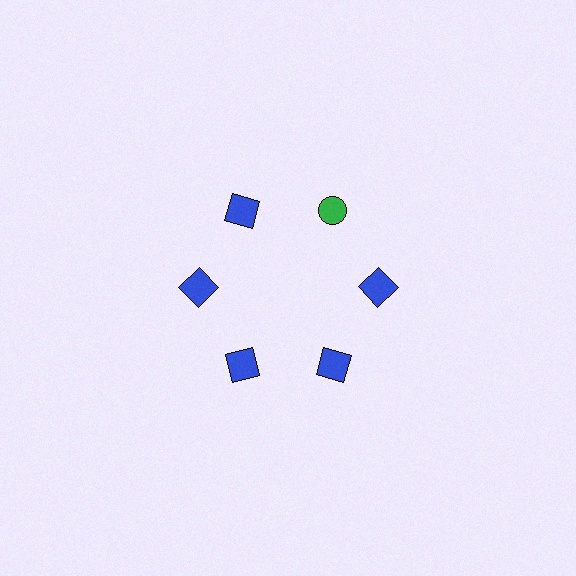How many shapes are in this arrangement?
There are 6 shapes arranged in a ring pattern.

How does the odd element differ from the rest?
It differs in both color (green instead of blue) and shape (circle instead of square).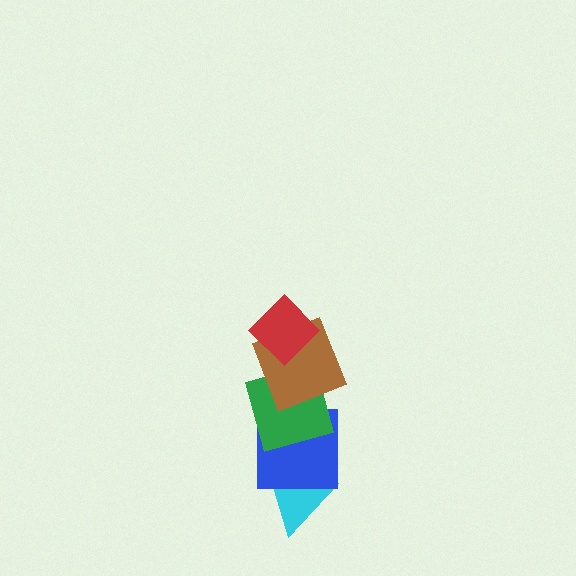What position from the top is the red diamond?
The red diamond is 1st from the top.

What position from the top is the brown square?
The brown square is 2nd from the top.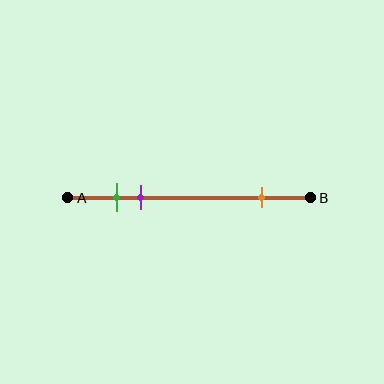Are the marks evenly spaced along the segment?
No, the marks are not evenly spaced.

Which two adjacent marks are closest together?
The green and purple marks are the closest adjacent pair.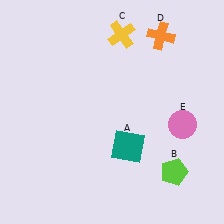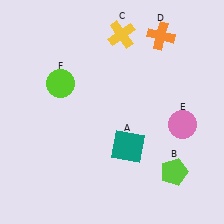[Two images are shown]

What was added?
A lime circle (F) was added in Image 2.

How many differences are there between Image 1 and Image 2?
There is 1 difference between the two images.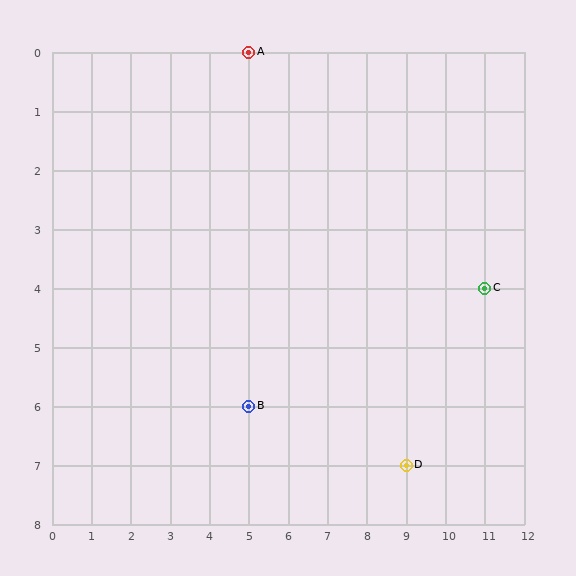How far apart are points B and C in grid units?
Points B and C are 6 columns and 2 rows apart (about 6.3 grid units diagonally).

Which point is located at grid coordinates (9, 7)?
Point D is at (9, 7).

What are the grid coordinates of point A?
Point A is at grid coordinates (5, 0).